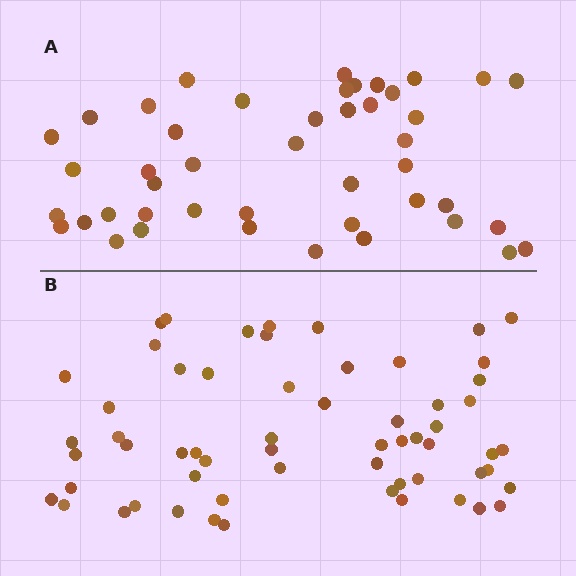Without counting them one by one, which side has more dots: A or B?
Region B (the bottom region) has more dots.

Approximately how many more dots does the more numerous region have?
Region B has approximately 15 more dots than region A.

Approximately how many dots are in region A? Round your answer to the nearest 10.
About 40 dots. (The exact count is 45, which rounds to 40.)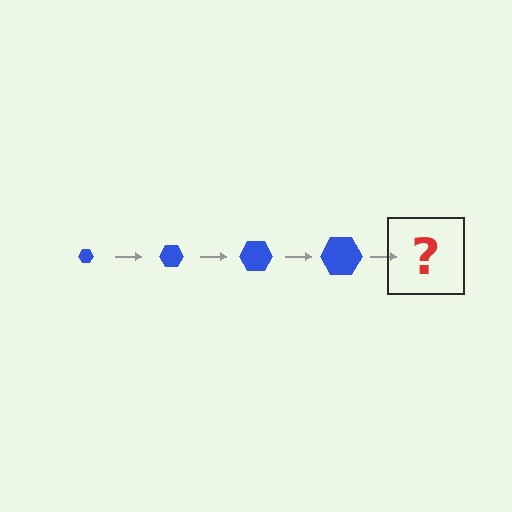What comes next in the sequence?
The next element should be a blue hexagon, larger than the previous one.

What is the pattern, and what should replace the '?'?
The pattern is that the hexagon gets progressively larger each step. The '?' should be a blue hexagon, larger than the previous one.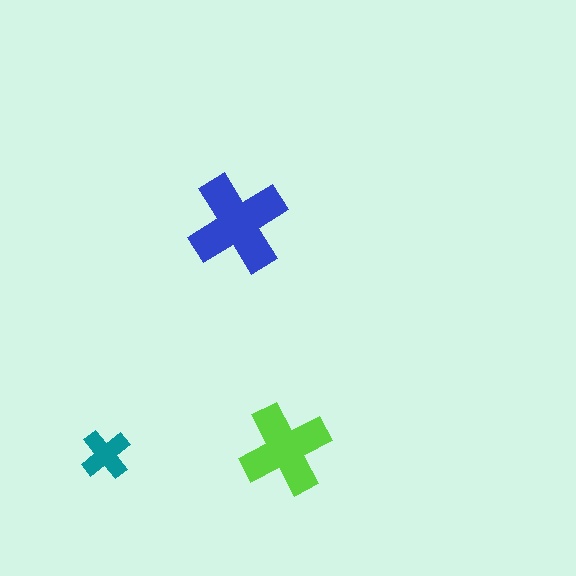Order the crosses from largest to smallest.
the blue one, the lime one, the teal one.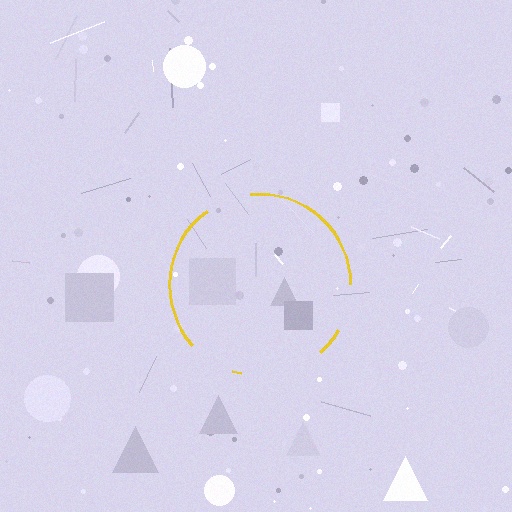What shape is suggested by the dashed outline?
The dashed outline suggests a circle.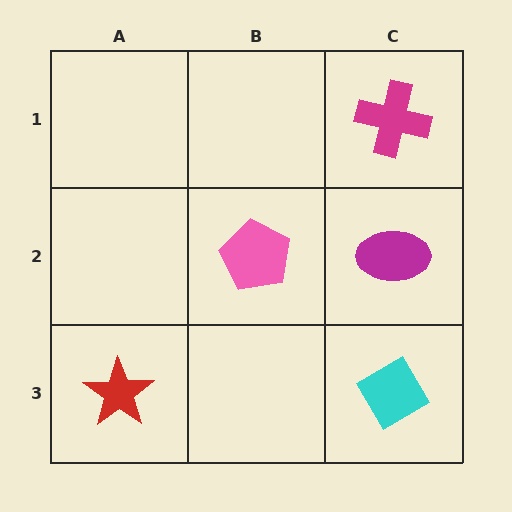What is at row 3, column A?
A red star.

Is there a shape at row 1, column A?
No, that cell is empty.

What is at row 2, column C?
A magenta ellipse.